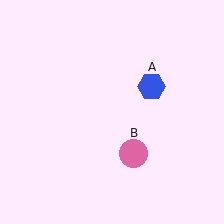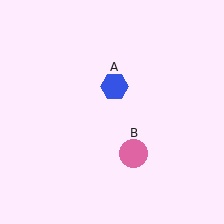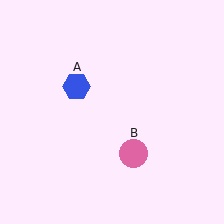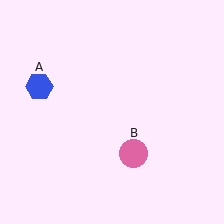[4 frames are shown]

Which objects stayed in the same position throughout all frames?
Pink circle (object B) remained stationary.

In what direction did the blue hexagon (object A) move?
The blue hexagon (object A) moved left.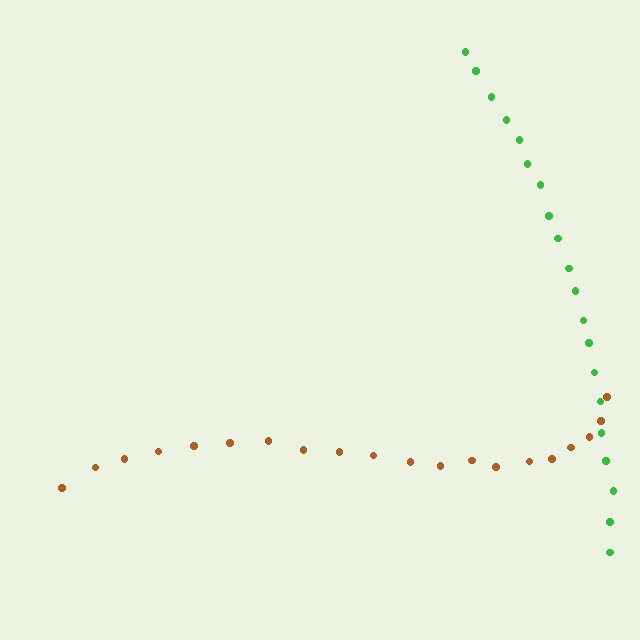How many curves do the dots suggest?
There are 2 distinct paths.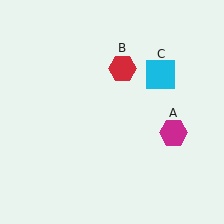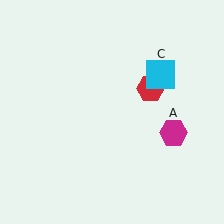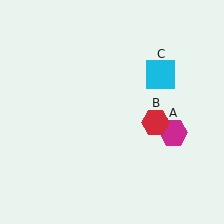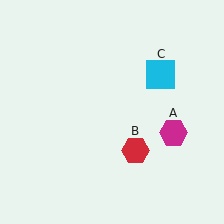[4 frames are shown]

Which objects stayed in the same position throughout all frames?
Magenta hexagon (object A) and cyan square (object C) remained stationary.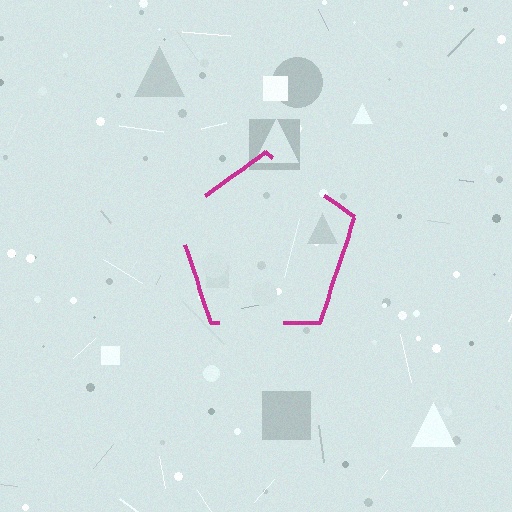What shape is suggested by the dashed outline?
The dashed outline suggests a pentagon.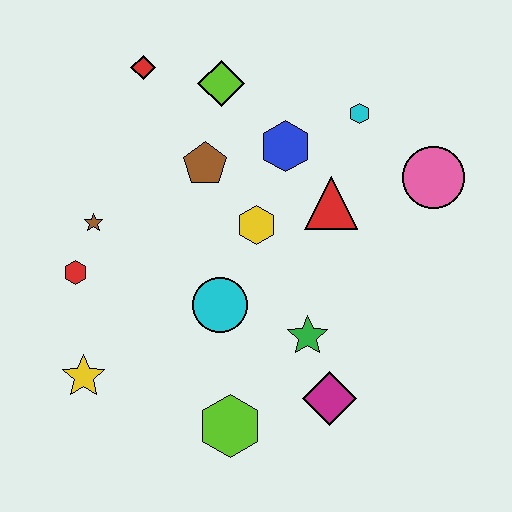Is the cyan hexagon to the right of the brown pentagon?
Yes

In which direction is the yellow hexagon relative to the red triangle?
The yellow hexagon is to the left of the red triangle.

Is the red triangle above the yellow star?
Yes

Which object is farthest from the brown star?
The pink circle is farthest from the brown star.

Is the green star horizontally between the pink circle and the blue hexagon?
Yes